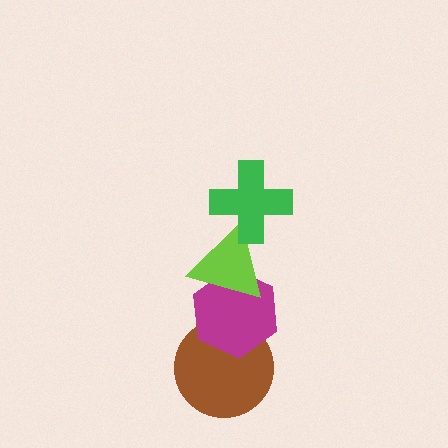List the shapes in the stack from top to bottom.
From top to bottom: the green cross, the lime triangle, the magenta hexagon, the brown circle.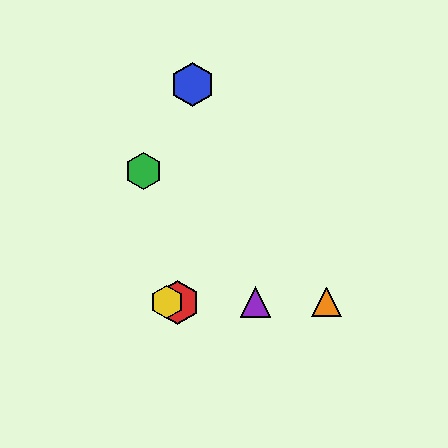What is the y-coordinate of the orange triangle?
The orange triangle is at y≈302.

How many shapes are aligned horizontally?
4 shapes (the red hexagon, the yellow hexagon, the purple triangle, the orange triangle) are aligned horizontally.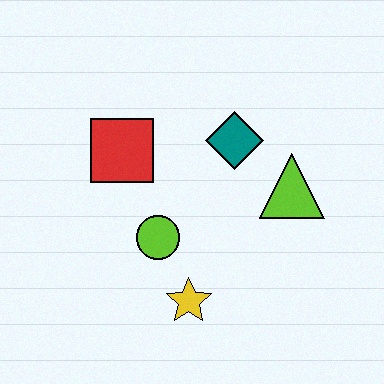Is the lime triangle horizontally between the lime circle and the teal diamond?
No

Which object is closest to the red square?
The lime circle is closest to the red square.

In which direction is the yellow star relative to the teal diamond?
The yellow star is below the teal diamond.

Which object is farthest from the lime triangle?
The red square is farthest from the lime triangle.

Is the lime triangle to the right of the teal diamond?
Yes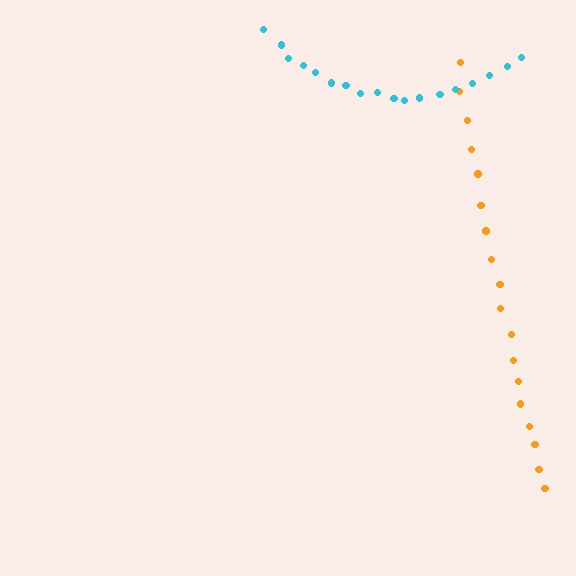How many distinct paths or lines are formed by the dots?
There are 2 distinct paths.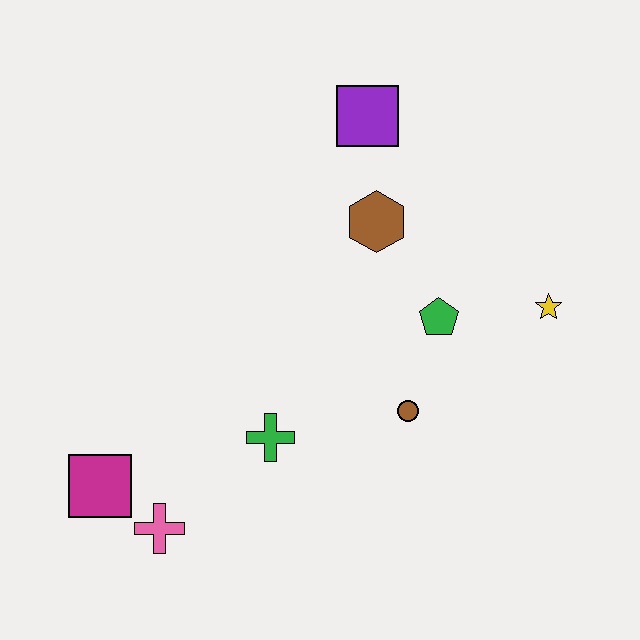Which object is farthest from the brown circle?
The magenta square is farthest from the brown circle.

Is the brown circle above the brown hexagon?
No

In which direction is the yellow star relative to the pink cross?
The yellow star is to the right of the pink cross.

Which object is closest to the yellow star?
The green pentagon is closest to the yellow star.